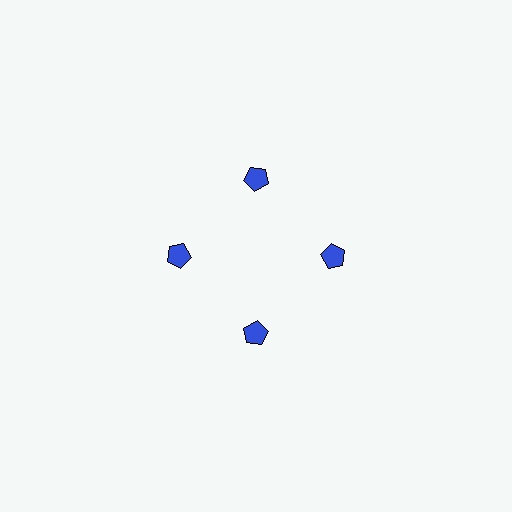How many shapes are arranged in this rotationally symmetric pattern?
There are 4 shapes, arranged in 4 groups of 1.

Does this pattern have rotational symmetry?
Yes, this pattern has 4-fold rotational symmetry. It looks the same after rotating 90 degrees around the center.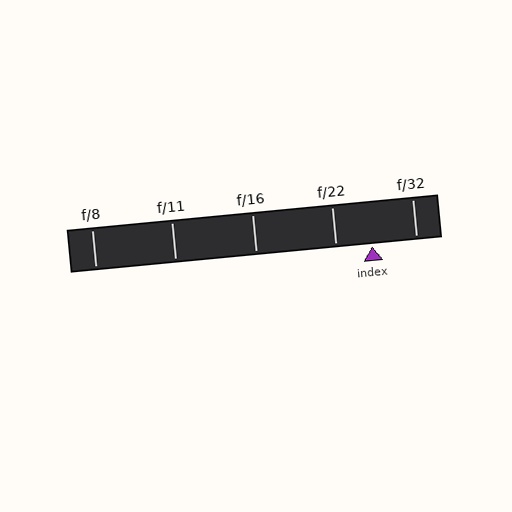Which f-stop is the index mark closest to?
The index mark is closest to f/22.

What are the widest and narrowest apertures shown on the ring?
The widest aperture shown is f/8 and the narrowest is f/32.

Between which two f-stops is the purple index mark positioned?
The index mark is between f/22 and f/32.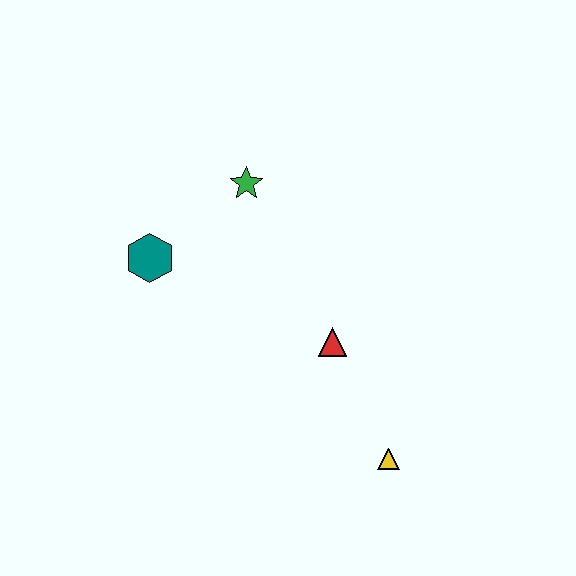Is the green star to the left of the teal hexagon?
No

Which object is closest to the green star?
The teal hexagon is closest to the green star.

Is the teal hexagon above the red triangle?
Yes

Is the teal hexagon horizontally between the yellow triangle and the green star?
No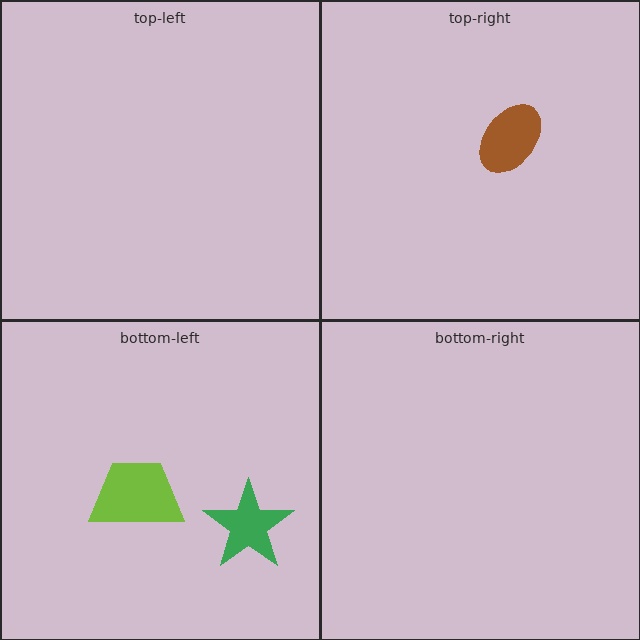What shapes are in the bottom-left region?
The lime trapezoid, the green star.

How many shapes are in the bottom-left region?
2.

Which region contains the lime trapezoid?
The bottom-left region.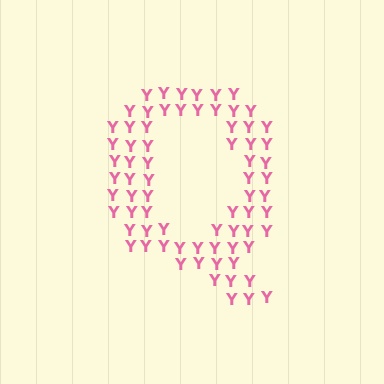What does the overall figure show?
The overall figure shows the letter Q.